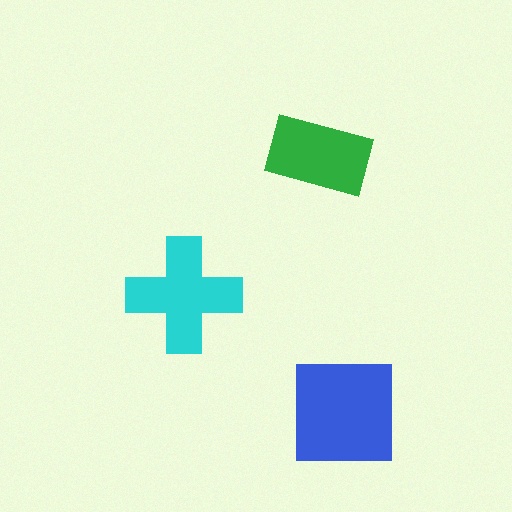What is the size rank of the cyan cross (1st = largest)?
2nd.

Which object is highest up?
The green rectangle is topmost.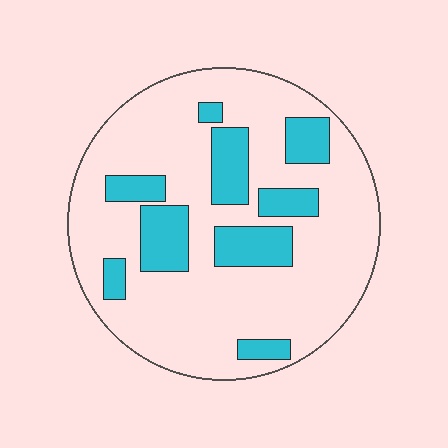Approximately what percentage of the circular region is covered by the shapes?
Approximately 25%.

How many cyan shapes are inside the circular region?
9.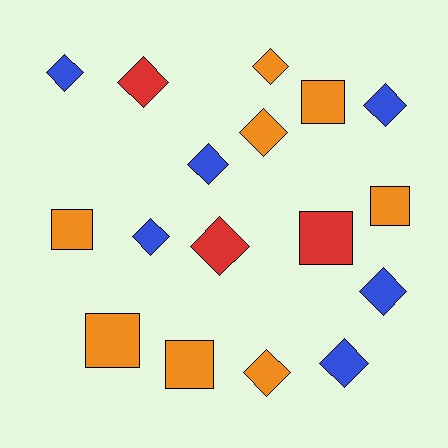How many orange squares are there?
There are 5 orange squares.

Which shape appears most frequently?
Diamond, with 11 objects.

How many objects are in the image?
There are 17 objects.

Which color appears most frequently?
Orange, with 8 objects.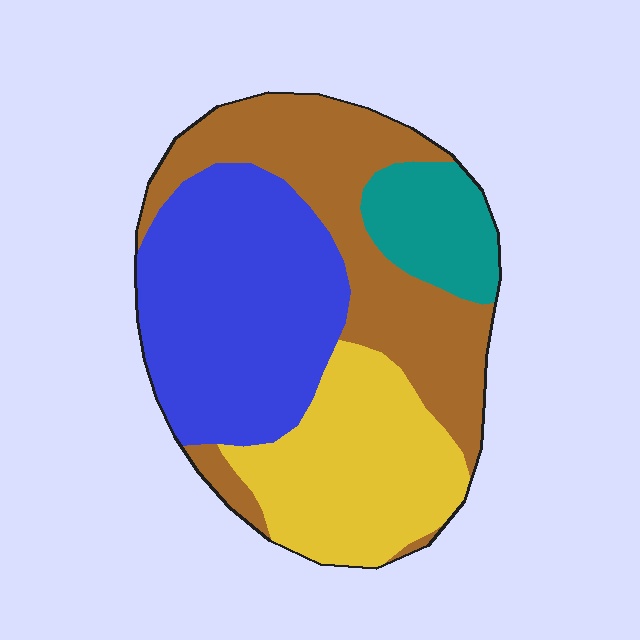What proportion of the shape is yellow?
Yellow takes up about one quarter (1/4) of the shape.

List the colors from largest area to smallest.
From largest to smallest: blue, brown, yellow, teal.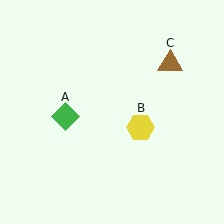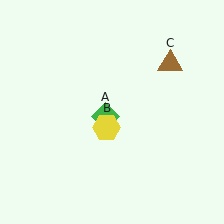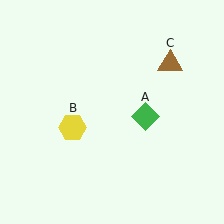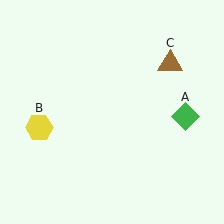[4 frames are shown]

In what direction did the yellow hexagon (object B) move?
The yellow hexagon (object B) moved left.